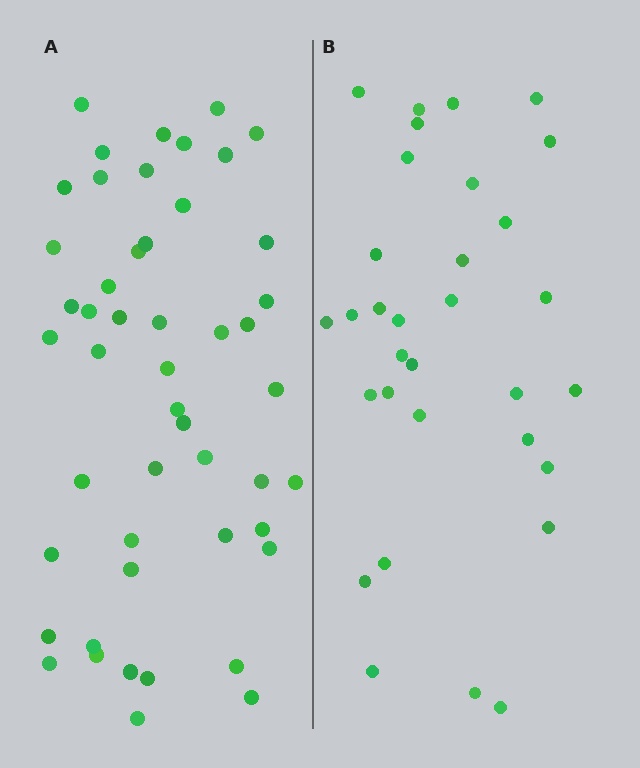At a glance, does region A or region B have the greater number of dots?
Region A (the left region) has more dots.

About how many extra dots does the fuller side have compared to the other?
Region A has approximately 15 more dots than region B.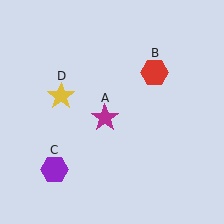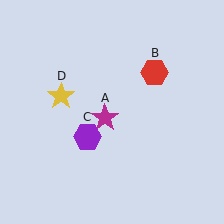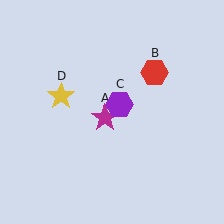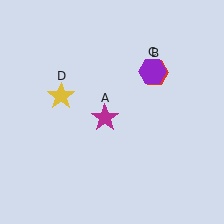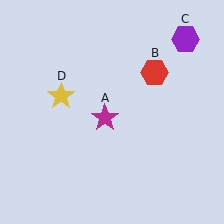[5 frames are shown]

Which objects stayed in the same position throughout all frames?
Magenta star (object A) and red hexagon (object B) and yellow star (object D) remained stationary.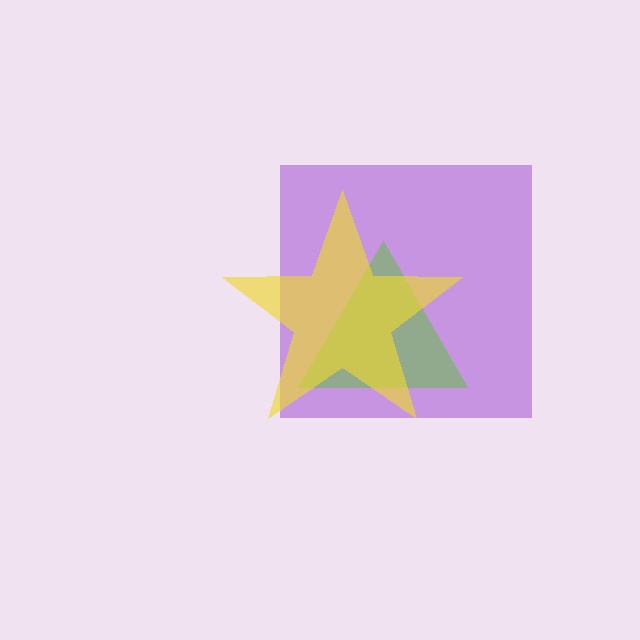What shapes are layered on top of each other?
The layered shapes are: a purple square, a lime triangle, a yellow star.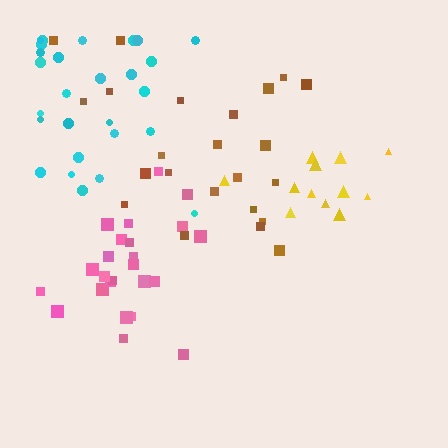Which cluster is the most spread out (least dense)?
Brown.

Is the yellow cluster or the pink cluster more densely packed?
Pink.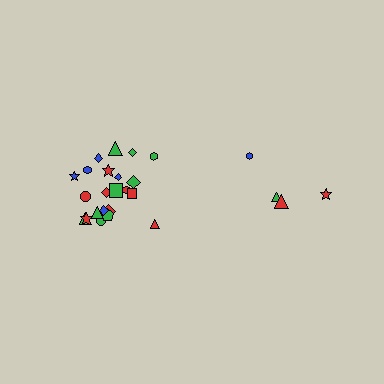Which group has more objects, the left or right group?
The left group.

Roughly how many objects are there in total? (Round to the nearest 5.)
Roughly 25 objects in total.